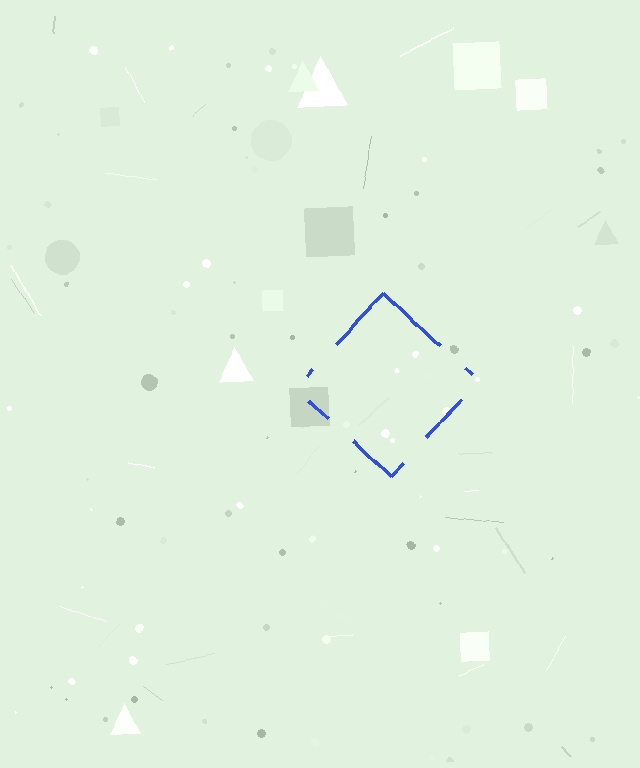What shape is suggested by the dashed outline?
The dashed outline suggests a diamond.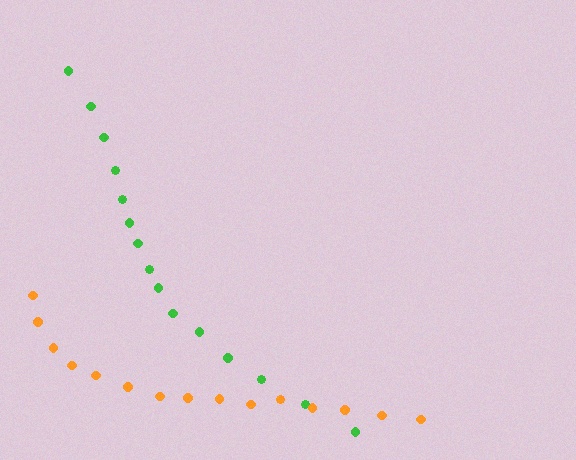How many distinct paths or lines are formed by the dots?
There are 2 distinct paths.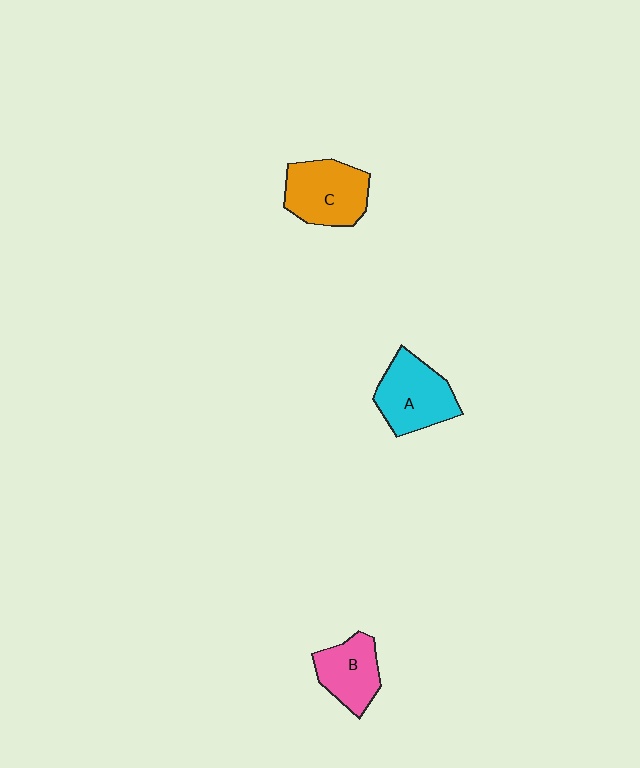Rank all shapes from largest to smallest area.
From largest to smallest: C (orange), A (cyan), B (pink).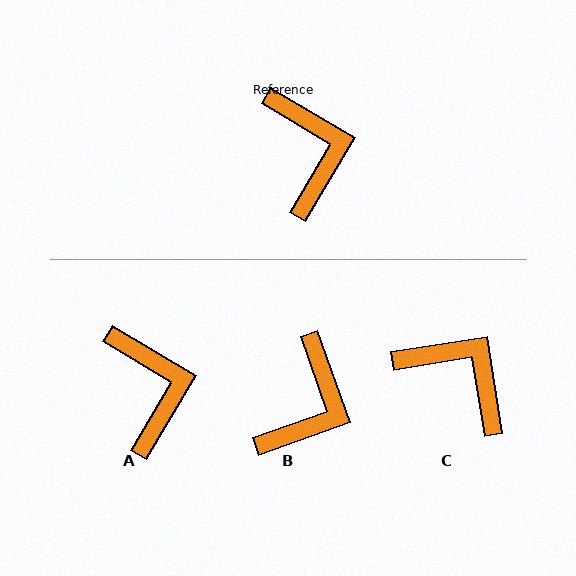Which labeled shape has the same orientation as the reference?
A.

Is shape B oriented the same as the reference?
No, it is off by about 40 degrees.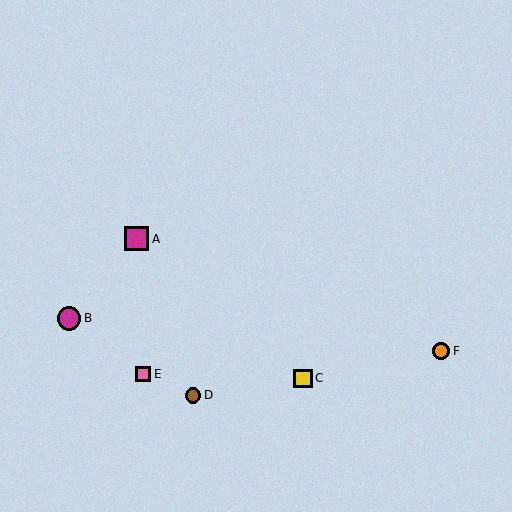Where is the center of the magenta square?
The center of the magenta square is at (137, 239).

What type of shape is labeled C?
Shape C is a yellow square.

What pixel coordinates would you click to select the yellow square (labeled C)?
Click at (303, 378) to select the yellow square C.